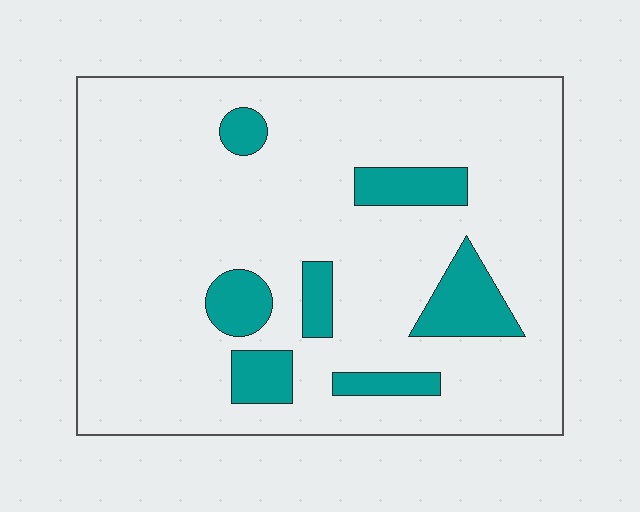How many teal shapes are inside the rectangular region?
7.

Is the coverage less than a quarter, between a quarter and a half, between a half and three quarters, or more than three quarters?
Less than a quarter.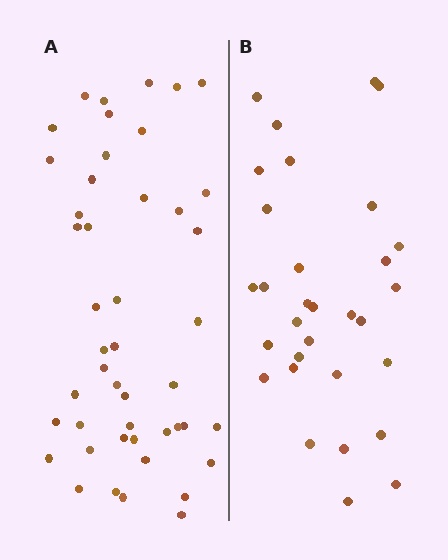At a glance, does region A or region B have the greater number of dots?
Region A (the left region) has more dots.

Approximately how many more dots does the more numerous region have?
Region A has approximately 15 more dots than region B.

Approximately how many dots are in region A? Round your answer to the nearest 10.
About 50 dots. (The exact count is 46, which rounds to 50.)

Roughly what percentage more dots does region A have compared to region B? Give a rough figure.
About 50% more.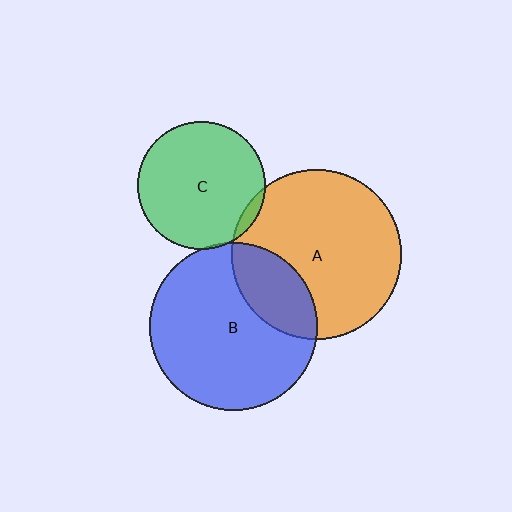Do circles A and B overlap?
Yes.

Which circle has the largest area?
Circle A (orange).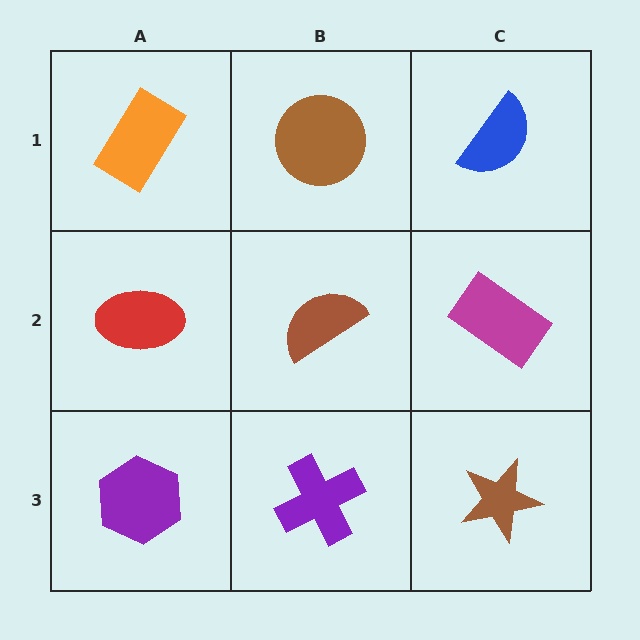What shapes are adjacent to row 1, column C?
A magenta rectangle (row 2, column C), a brown circle (row 1, column B).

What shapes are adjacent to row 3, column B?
A brown semicircle (row 2, column B), a purple hexagon (row 3, column A), a brown star (row 3, column C).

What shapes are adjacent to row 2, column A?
An orange rectangle (row 1, column A), a purple hexagon (row 3, column A), a brown semicircle (row 2, column B).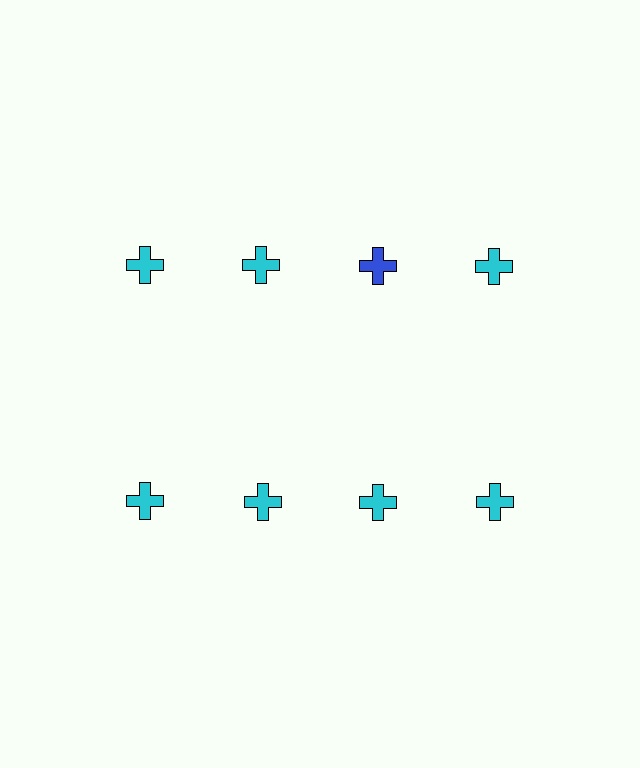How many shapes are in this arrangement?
There are 8 shapes arranged in a grid pattern.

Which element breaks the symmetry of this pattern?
The blue cross in the top row, center column breaks the symmetry. All other shapes are cyan crosses.